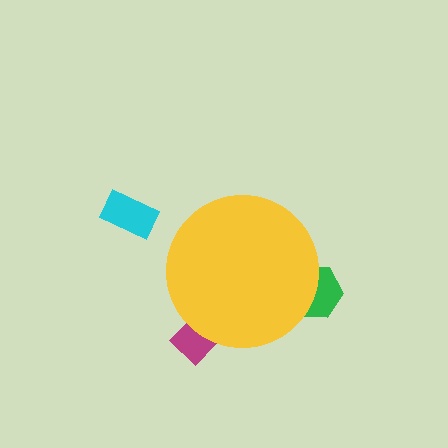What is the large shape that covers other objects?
A yellow circle.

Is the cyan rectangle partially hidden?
No, the cyan rectangle is fully visible.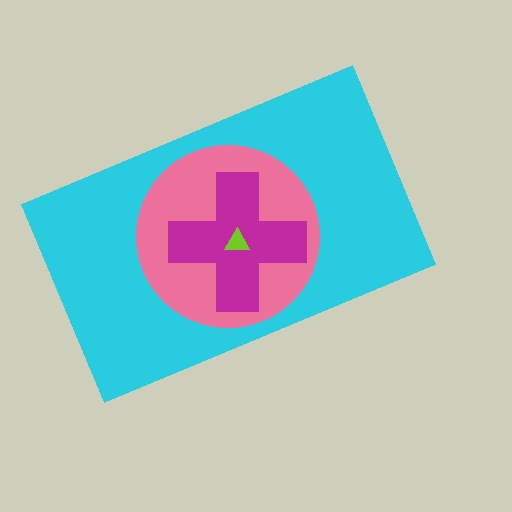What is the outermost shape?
The cyan rectangle.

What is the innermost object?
The lime triangle.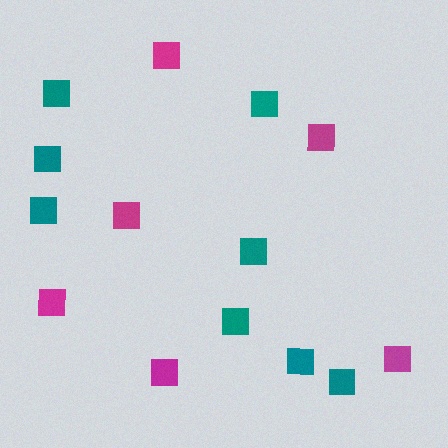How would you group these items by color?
There are 2 groups: one group of magenta squares (6) and one group of teal squares (8).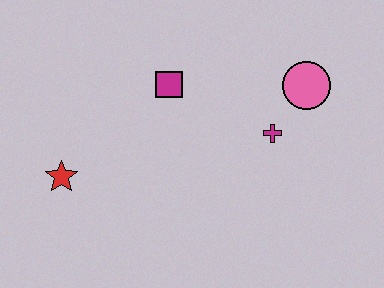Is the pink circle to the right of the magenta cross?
Yes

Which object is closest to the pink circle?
The magenta cross is closest to the pink circle.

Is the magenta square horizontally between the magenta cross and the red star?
Yes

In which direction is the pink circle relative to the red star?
The pink circle is to the right of the red star.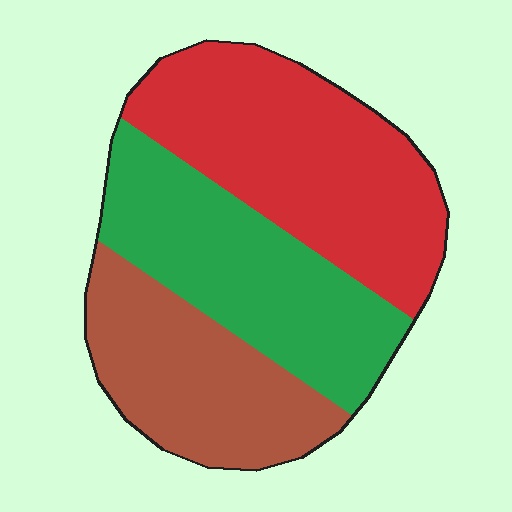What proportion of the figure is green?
Green takes up about one third (1/3) of the figure.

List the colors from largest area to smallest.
From largest to smallest: red, green, brown.